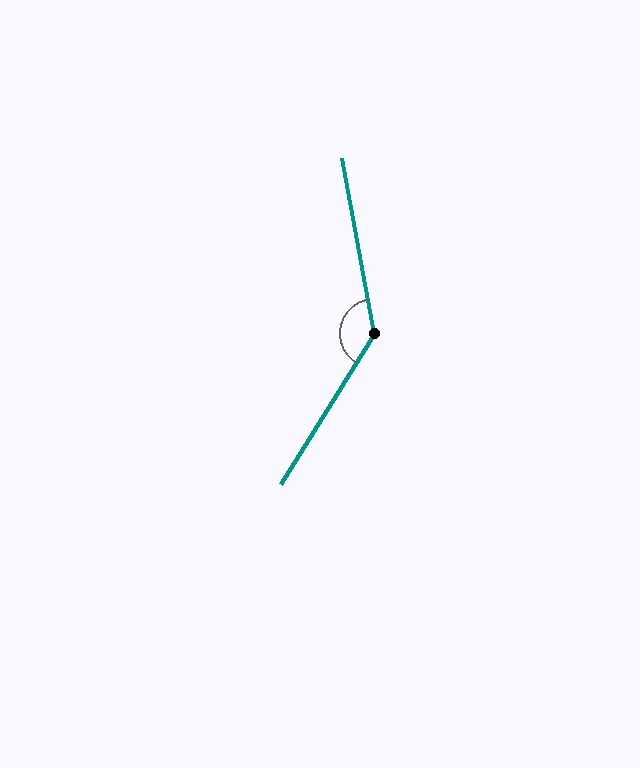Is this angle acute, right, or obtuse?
It is obtuse.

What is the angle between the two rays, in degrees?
Approximately 138 degrees.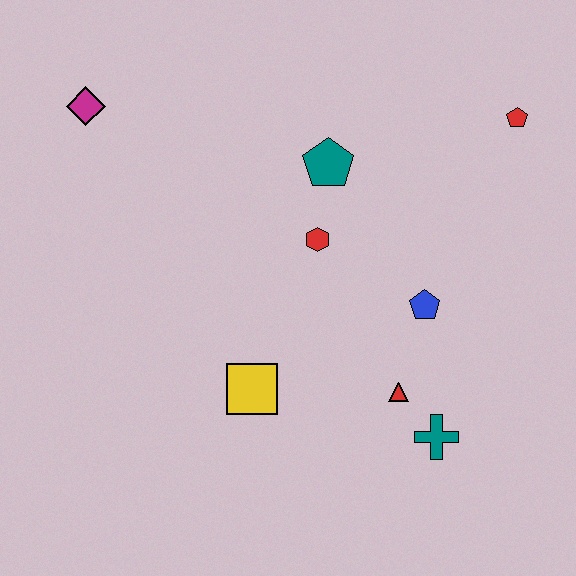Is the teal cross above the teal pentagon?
No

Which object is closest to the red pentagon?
The teal pentagon is closest to the red pentagon.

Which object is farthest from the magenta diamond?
The teal cross is farthest from the magenta diamond.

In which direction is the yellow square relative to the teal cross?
The yellow square is to the left of the teal cross.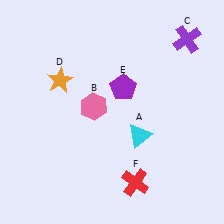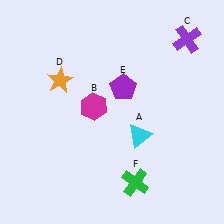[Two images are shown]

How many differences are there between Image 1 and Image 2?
There are 2 differences between the two images.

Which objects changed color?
B changed from pink to magenta. F changed from red to green.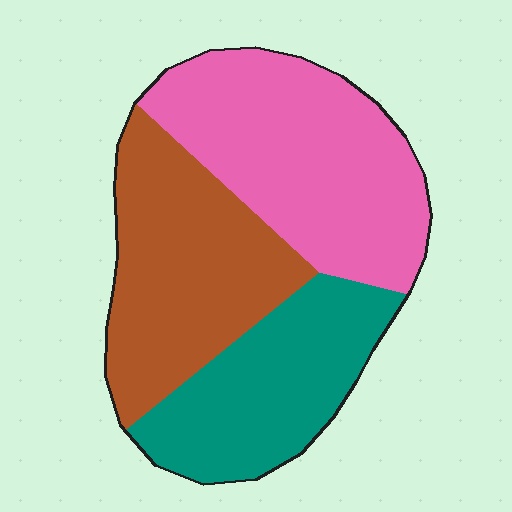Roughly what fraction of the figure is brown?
Brown takes up between a sixth and a third of the figure.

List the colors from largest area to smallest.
From largest to smallest: pink, brown, teal.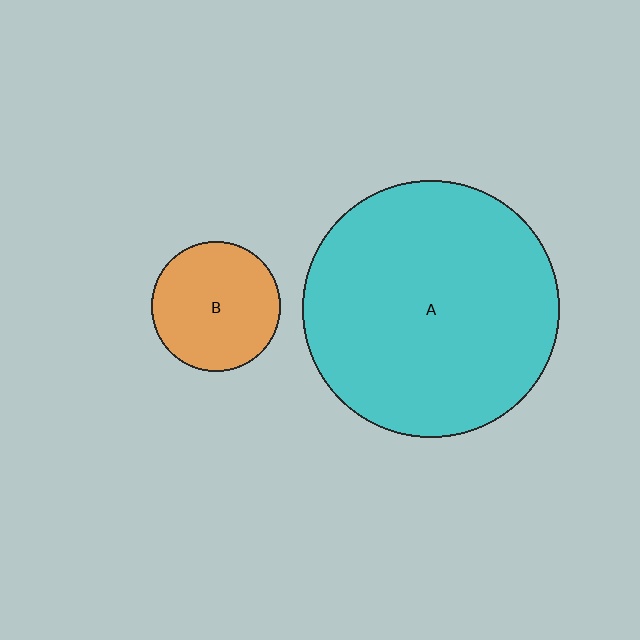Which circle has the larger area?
Circle A (cyan).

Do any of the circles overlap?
No, none of the circles overlap.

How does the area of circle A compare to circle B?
Approximately 3.9 times.